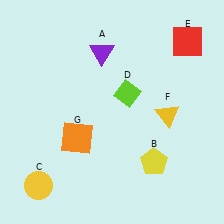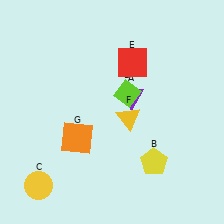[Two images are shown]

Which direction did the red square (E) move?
The red square (E) moved left.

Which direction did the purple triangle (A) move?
The purple triangle (A) moved down.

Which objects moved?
The objects that moved are: the purple triangle (A), the red square (E), the yellow triangle (F).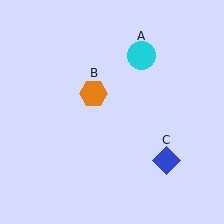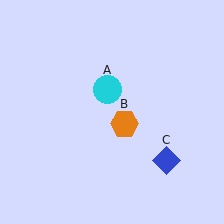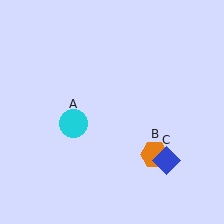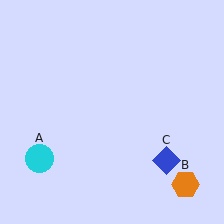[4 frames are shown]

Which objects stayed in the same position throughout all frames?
Blue diamond (object C) remained stationary.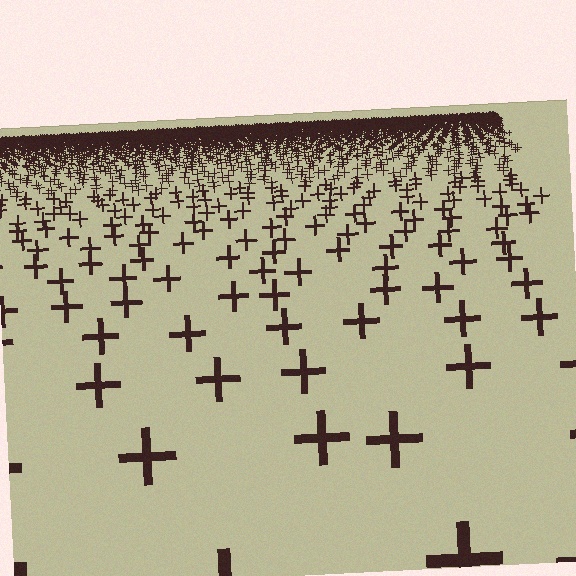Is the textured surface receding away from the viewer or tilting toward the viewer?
The surface is receding away from the viewer. Texture elements get smaller and denser toward the top.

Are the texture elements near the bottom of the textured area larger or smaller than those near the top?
Larger. Near the bottom, elements are closer to the viewer and appear at a bigger on-screen size.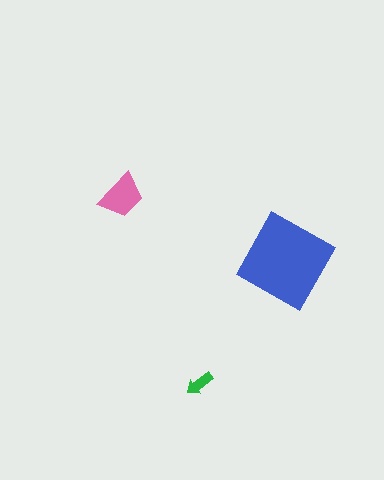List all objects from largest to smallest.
The blue diamond, the pink trapezoid, the green arrow.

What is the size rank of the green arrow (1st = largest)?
3rd.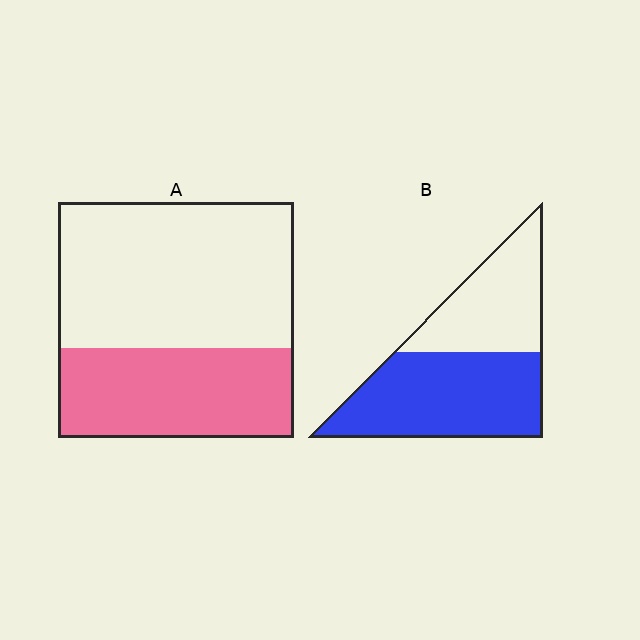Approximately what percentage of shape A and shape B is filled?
A is approximately 40% and B is approximately 60%.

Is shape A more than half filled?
No.